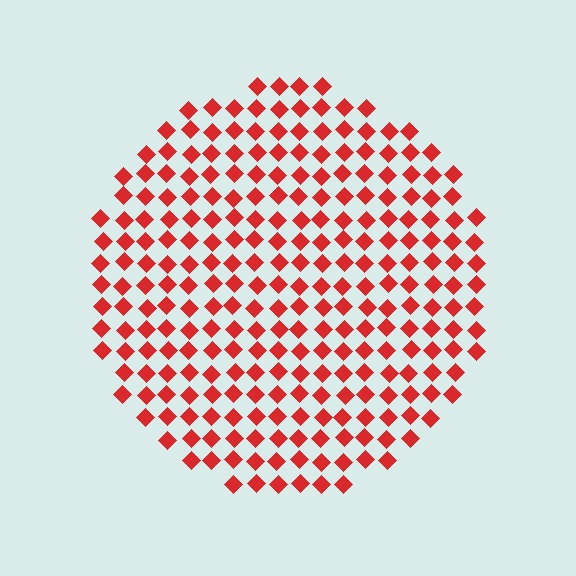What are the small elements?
The small elements are diamonds.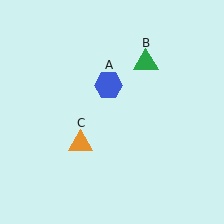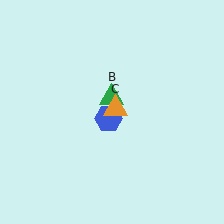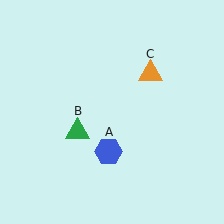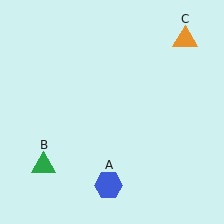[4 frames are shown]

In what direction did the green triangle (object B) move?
The green triangle (object B) moved down and to the left.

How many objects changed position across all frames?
3 objects changed position: blue hexagon (object A), green triangle (object B), orange triangle (object C).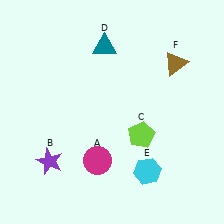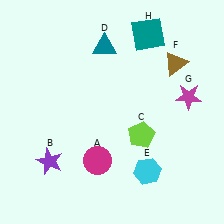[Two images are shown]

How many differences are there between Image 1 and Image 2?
There are 2 differences between the two images.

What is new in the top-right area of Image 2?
A teal square (H) was added in the top-right area of Image 2.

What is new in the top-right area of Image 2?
A magenta star (G) was added in the top-right area of Image 2.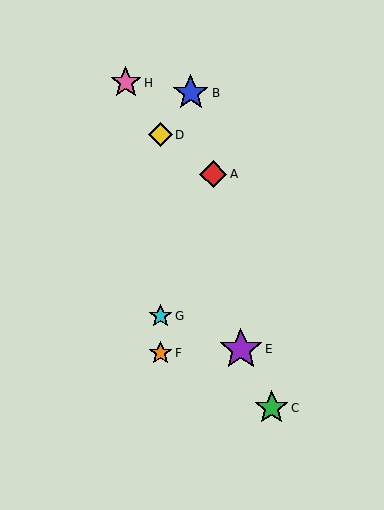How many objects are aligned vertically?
3 objects (D, F, G) are aligned vertically.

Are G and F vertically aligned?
Yes, both are at x≈160.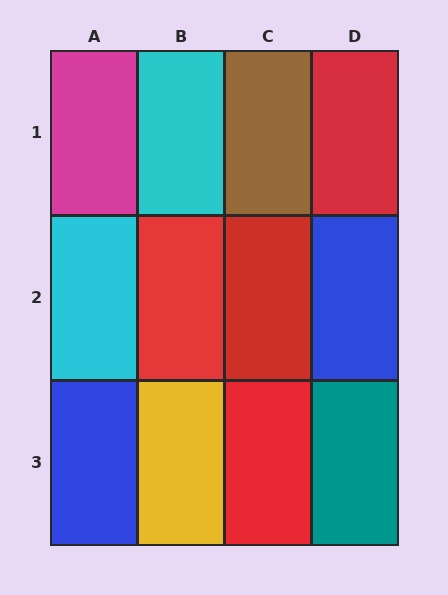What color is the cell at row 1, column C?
Brown.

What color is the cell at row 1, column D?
Red.